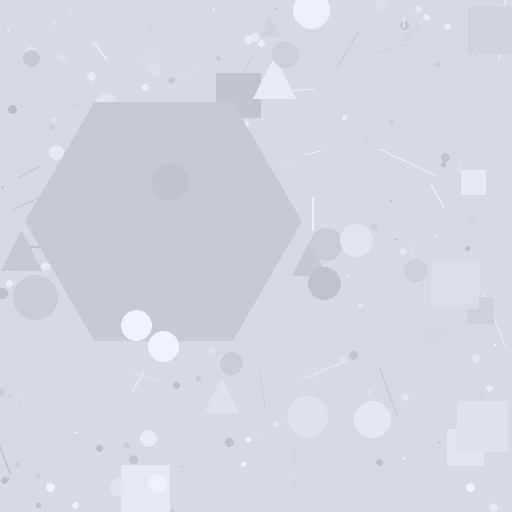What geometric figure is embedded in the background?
A hexagon is embedded in the background.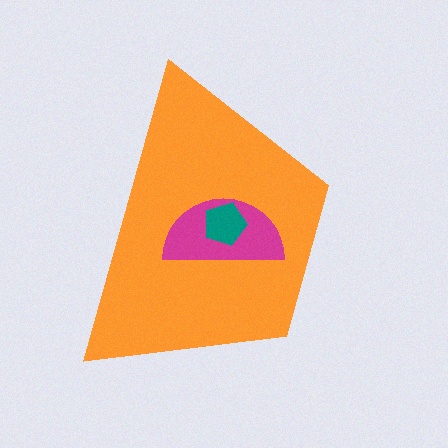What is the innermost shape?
The teal pentagon.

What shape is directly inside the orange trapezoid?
The magenta semicircle.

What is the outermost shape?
The orange trapezoid.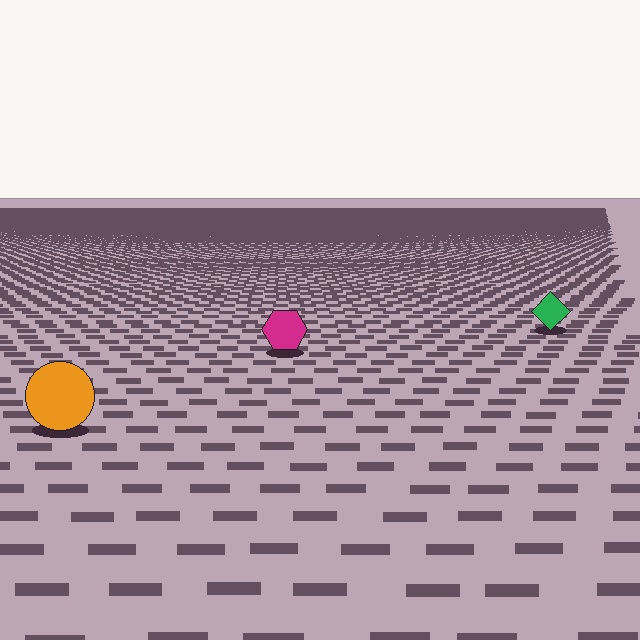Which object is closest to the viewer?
The orange circle is closest. The texture marks near it are larger and more spread out.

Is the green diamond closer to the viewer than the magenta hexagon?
No. The magenta hexagon is closer — you can tell from the texture gradient: the ground texture is coarser near it.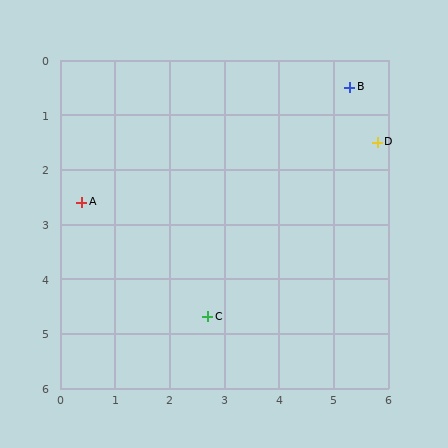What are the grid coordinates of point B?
Point B is at approximately (5.3, 0.5).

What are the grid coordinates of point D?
Point D is at approximately (5.8, 1.5).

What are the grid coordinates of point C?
Point C is at approximately (2.7, 4.7).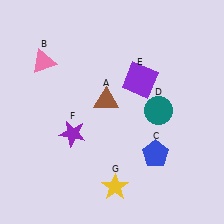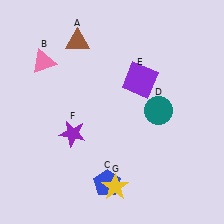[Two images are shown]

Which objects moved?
The objects that moved are: the brown triangle (A), the blue pentagon (C).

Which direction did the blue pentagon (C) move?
The blue pentagon (C) moved left.